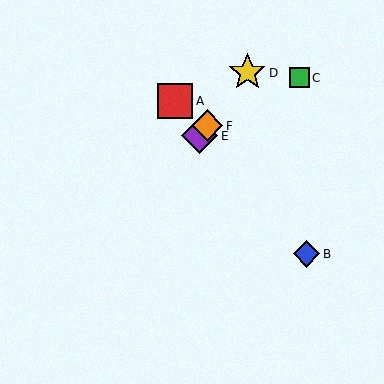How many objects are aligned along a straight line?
3 objects (D, E, F) are aligned along a straight line.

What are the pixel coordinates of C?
Object C is at (299, 78).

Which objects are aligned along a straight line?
Objects D, E, F are aligned along a straight line.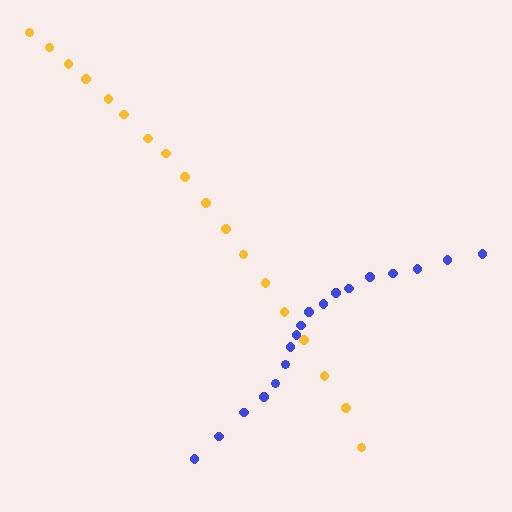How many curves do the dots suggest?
There are 2 distinct paths.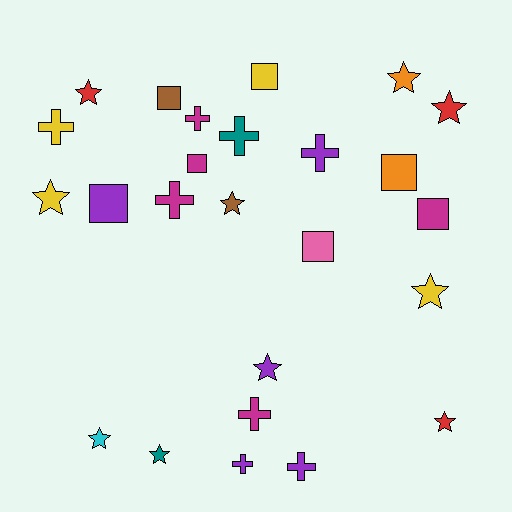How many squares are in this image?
There are 7 squares.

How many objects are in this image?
There are 25 objects.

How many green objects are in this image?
There are no green objects.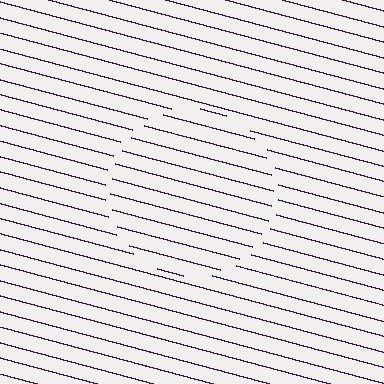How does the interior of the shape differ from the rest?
The interior of the shape contains the same grating, shifted by half a period — the contour is defined by the phase discontinuity where line-ends from the inner and outer gratings abut.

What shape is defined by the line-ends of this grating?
An illusory circle. The interior of the shape contains the same grating, shifted by half a period — the contour is defined by the phase discontinuity where line-ends from the inner and outer gratings abut.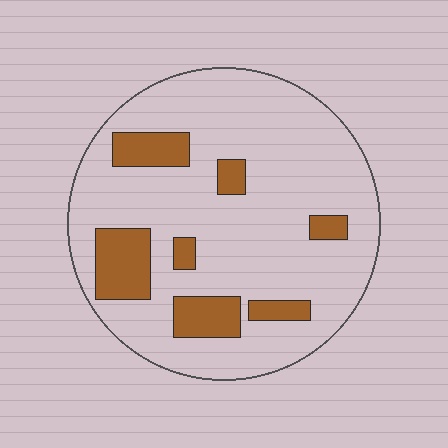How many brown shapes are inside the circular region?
7.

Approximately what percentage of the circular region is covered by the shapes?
Approximately 20%.